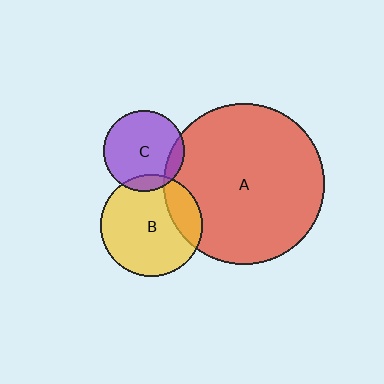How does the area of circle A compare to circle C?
Approximately 4.0 times.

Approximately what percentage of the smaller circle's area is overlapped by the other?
Approximately 10%.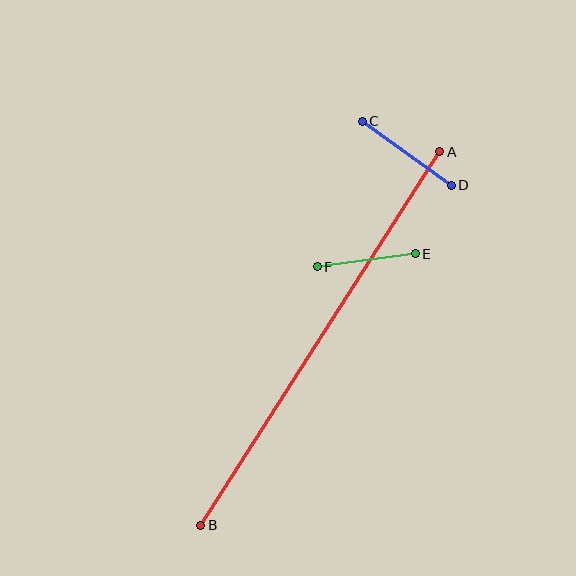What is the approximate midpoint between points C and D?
The midpoint is at approximately (407, 153) pixels.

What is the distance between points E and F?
The distance is approximately 99 pixels.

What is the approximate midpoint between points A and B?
The midpoint is at approximately (320, 339) pixels.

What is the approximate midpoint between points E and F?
The midpoint is at approximately (366, 260) pixels.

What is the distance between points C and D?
The distance is approximately 109 pixels.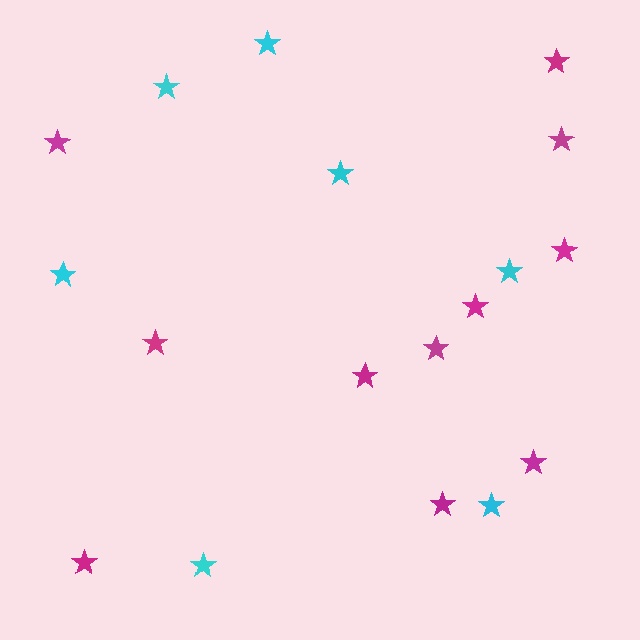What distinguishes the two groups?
There are 2 groups: one group of cyan stars (7) and one group of magenta stars (11).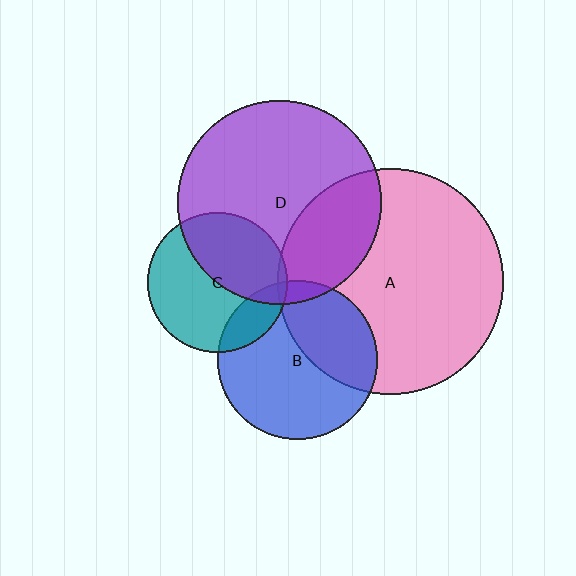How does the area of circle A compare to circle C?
Approximately 2.6 times.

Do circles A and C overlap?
Yes.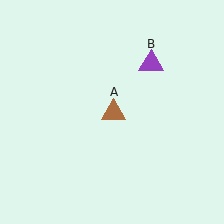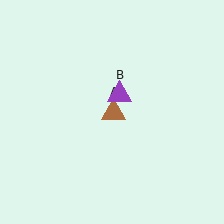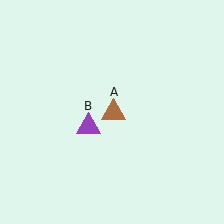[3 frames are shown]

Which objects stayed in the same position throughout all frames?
Brown triangle (object A) remained stationary.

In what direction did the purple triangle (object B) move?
The purple triangle (object B) moved down and to the left.